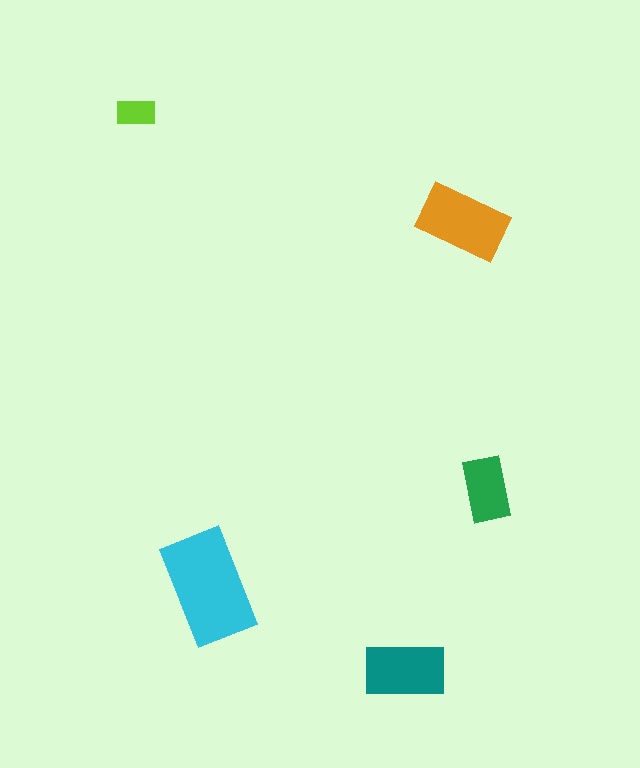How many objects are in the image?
There are 5 objects in the image.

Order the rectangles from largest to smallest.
the cyan one, the orange one, the teal one, the green one, the lime one.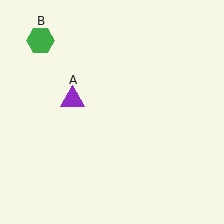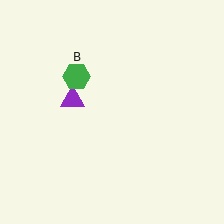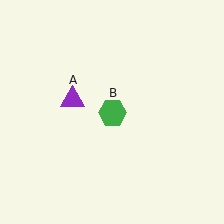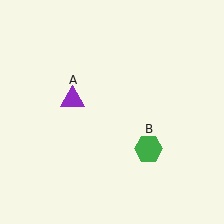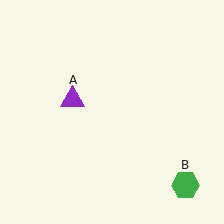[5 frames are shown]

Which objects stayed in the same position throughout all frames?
Purple triangle (object A) remained stationary.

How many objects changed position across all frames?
1 object changed position: green hexagon (object B).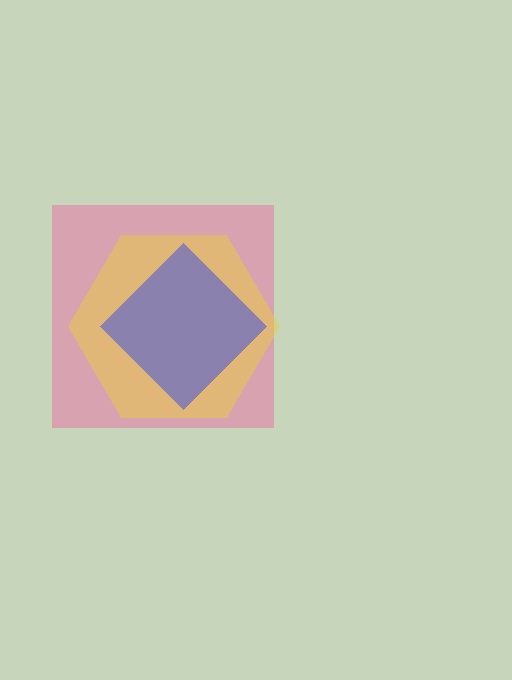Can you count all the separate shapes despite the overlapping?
Yes, there are 3 separate shapes.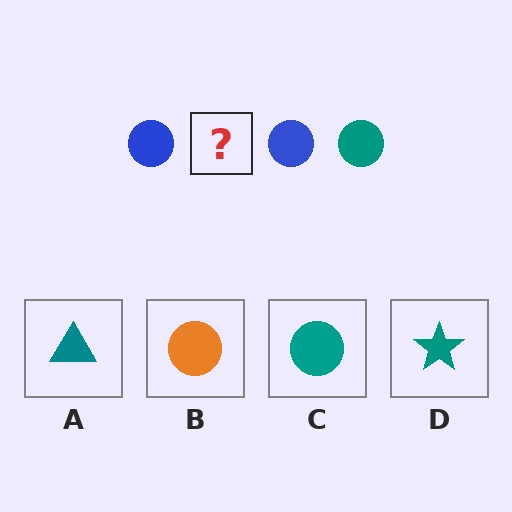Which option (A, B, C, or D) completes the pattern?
C.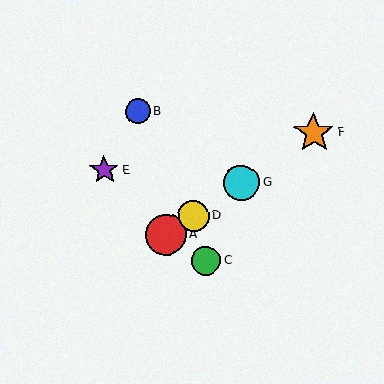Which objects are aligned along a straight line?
Objects A, D, F, G are aligned along a straight line.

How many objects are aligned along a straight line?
4 objects (A, D, F, G) are aligned along a straight line.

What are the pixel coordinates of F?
Object F is at (314, 133).